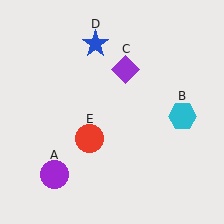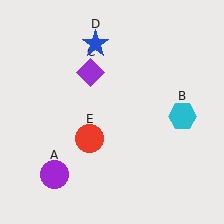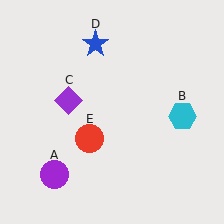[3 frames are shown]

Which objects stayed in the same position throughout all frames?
Purple circle (object A) and cyan hexagon (object B) and blue star (object D) and red circle (object E) remained stationary.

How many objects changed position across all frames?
1 object changed position: purple diamond (object C).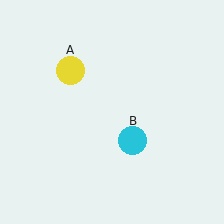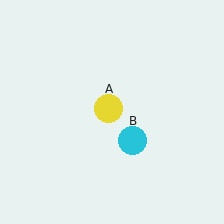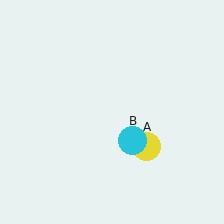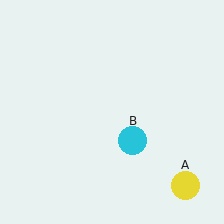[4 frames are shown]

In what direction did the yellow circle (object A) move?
The yellow circle (object A) moved down and to the right.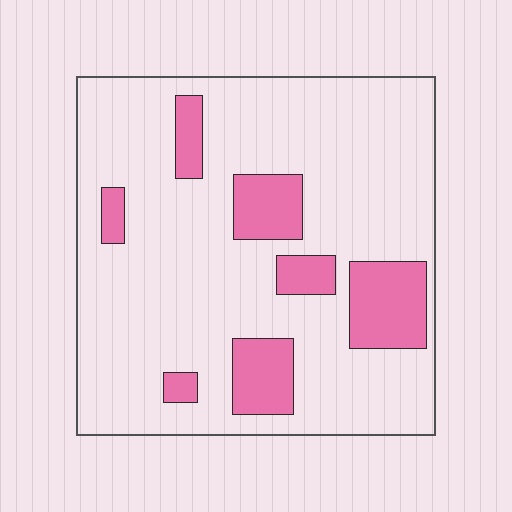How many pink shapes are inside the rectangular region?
7.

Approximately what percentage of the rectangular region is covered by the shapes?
Approximately 20%.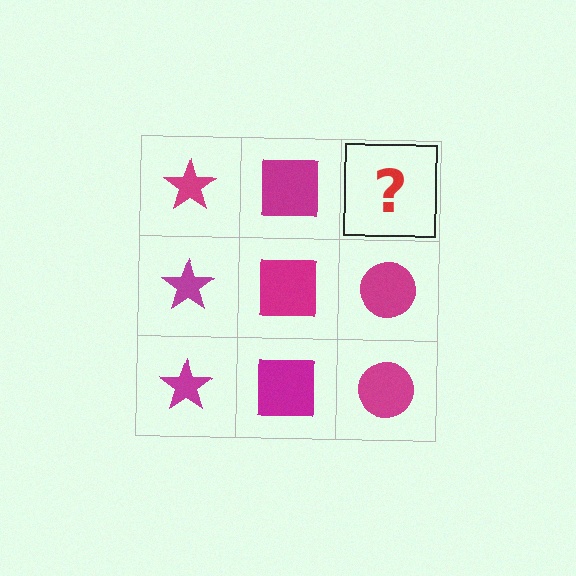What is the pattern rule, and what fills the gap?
The rule is that each column has a consistent shape. The gap should be filled with a magenta circle.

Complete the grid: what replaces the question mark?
The question mark should be replaced with a magenta circle.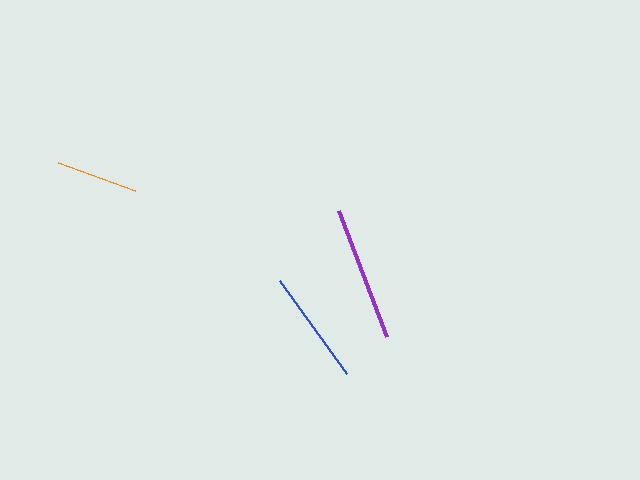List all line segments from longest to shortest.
From longest to shortest: purple, blue, orange.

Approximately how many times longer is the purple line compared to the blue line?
The purple line is approximately 1.2 times the length of the blue line.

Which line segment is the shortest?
The orange line is the shortest at approximately 81 pixels.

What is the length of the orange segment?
The orange segment is approximately 81 pixels long.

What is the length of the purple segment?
The purple segment is approximately 135 pixels long.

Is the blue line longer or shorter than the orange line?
The blue line is longer than the orange line.